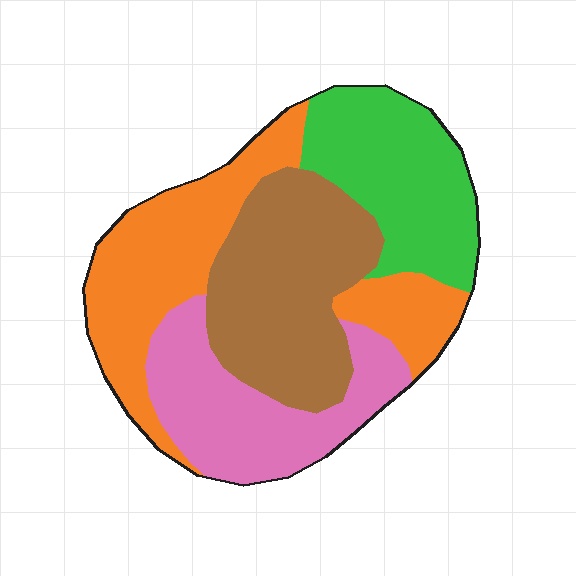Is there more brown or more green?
Brown.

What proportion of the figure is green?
Green covers roughly 20% of the figure.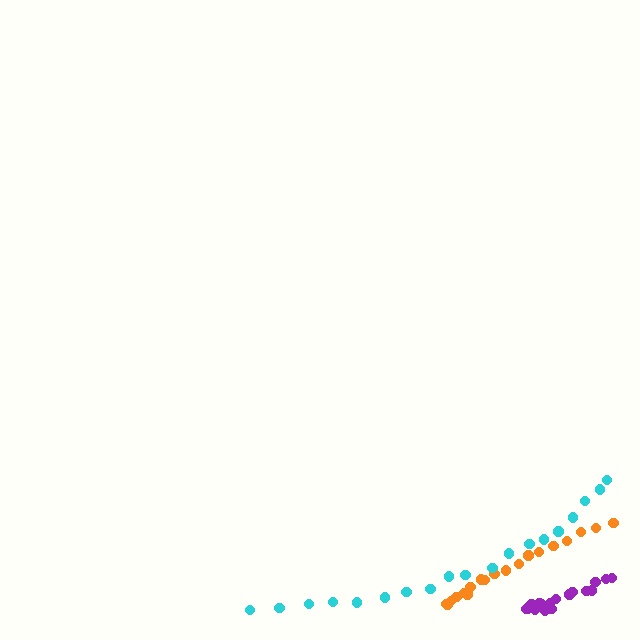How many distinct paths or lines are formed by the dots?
There are 3 distinct paths.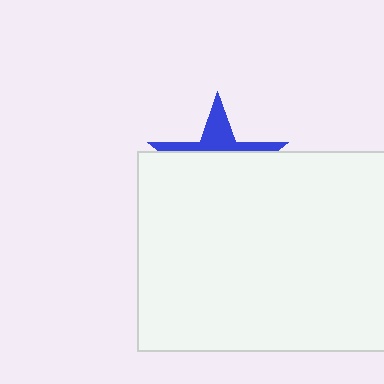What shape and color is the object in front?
The object in front is a white rectangle.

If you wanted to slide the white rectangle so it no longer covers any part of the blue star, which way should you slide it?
Slide it down — that is the most direct way to separate the two shapes.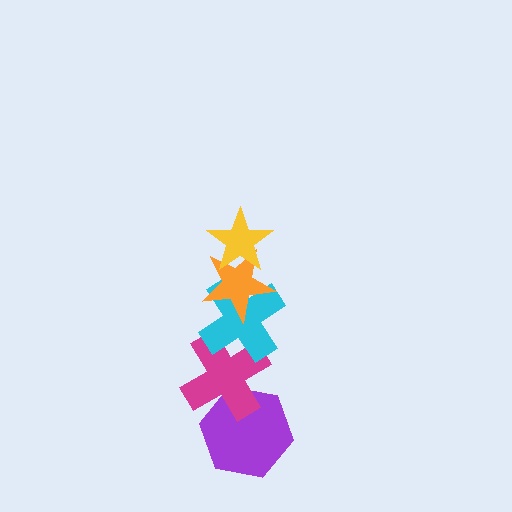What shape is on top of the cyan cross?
The orange star is on top of the cyan cross.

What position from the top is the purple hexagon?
The purple hexagon is 5th from the top.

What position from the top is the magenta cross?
The magenta cross is 4th from the top.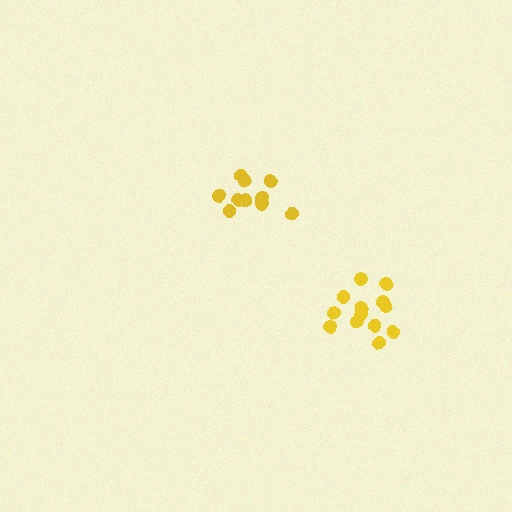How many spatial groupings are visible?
There are 2 spatial groupings.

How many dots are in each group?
Group 1: 10 dots, Group 2: 13 dots (23 total).